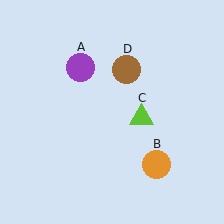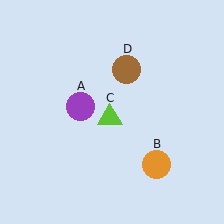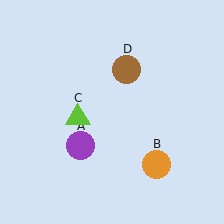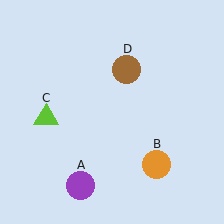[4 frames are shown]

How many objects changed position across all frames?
2 objects changed position: purple circle (object A), lime triangle (object C).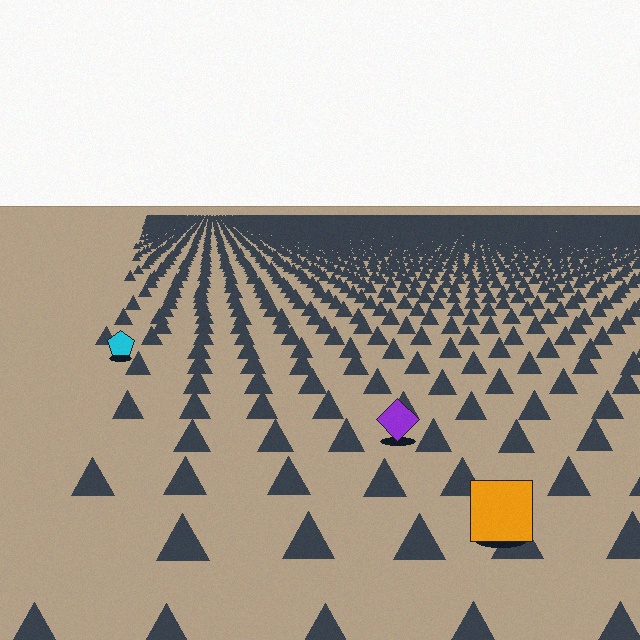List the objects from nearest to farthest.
From nearest to farthest: the orange square, the purple diamond, the cyan pentagon.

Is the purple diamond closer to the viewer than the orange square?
No. The orange square is closer — you can tell from the texture gradient: the ground texture is coarser near it.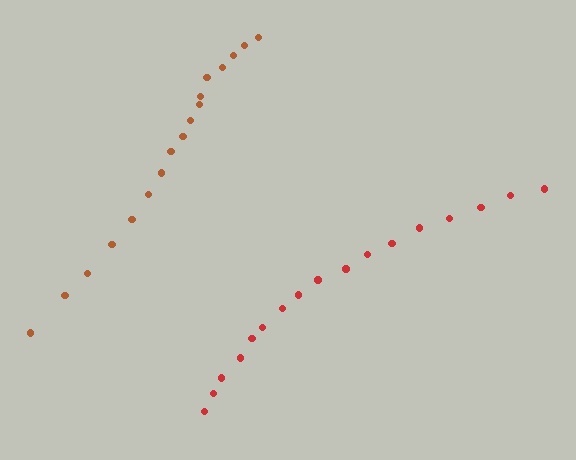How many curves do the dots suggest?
There are 2 distinct paths.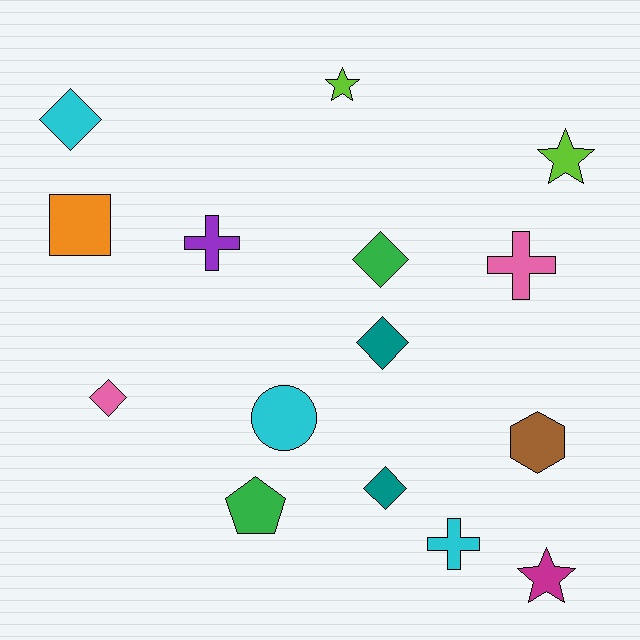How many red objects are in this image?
There are no red objects.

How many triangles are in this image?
There are no triangles.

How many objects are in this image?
There are 15 objects.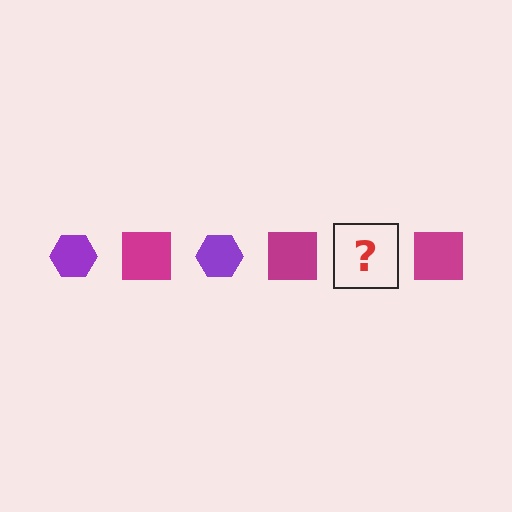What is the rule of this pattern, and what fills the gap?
The rule is that the pattern alternates between purple hexagon and magenta square. The gap should be filled with a purple hexagon.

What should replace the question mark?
The question mark should be replaced with a purple hexagon.